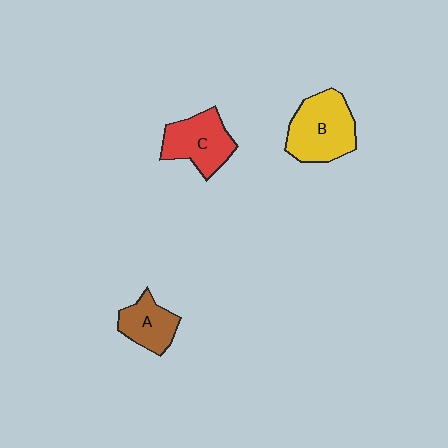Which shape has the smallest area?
Shape A (brown).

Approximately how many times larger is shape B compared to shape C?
Approximately 1.2 times.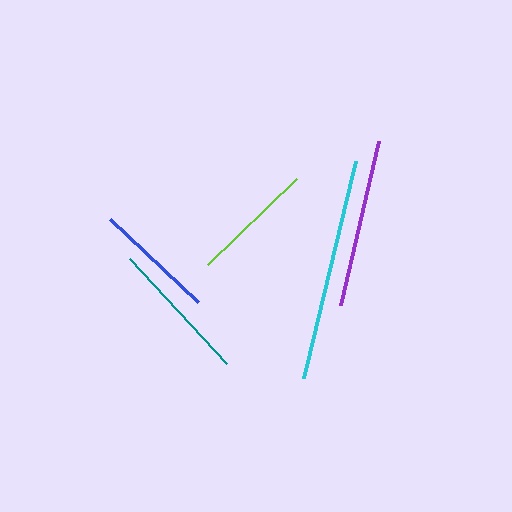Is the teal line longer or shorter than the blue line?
The teal line is longer than the blue line.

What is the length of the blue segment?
The blue segment is approximately 121 pixels long.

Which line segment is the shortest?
The blue line is the shortest at approximately 121 pixels.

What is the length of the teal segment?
The teal segment is approximately 143 pixels long.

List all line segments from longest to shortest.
From longest to shortest: cyan, purple, teal, lime, blue.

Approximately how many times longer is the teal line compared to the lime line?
The teal line is approximately 1.2 times the length of the lime line.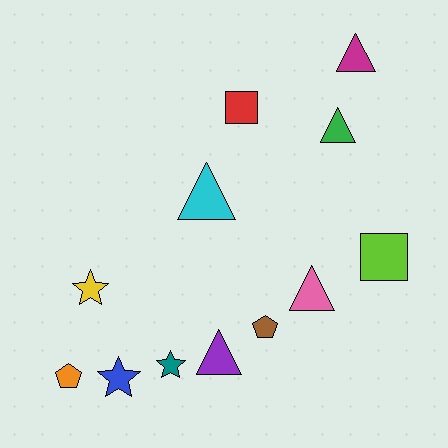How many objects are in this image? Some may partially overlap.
There are 12 objects.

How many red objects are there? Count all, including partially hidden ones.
There is 1 red object.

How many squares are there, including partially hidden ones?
There are 2 squares.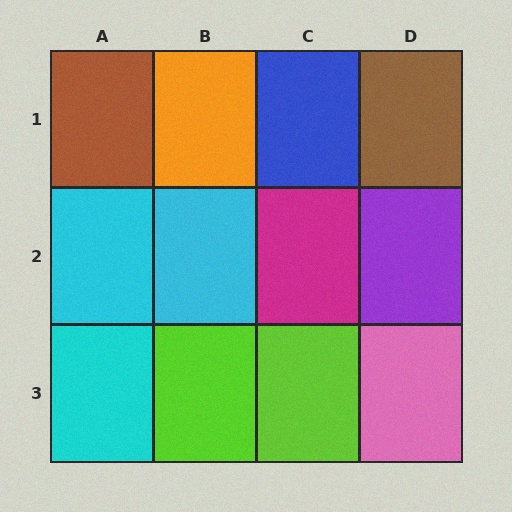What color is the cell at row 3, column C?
Lime.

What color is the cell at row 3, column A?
Cyan.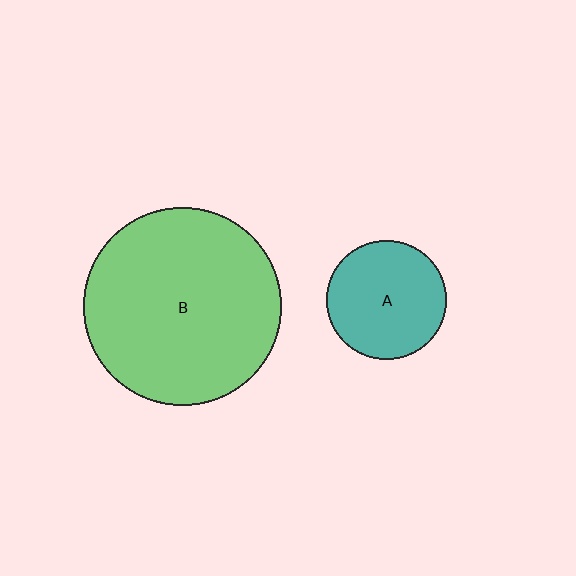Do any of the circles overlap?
No, none of the circles overlap.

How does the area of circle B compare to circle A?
Approximately 2.7 times.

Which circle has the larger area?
Circle B (green).